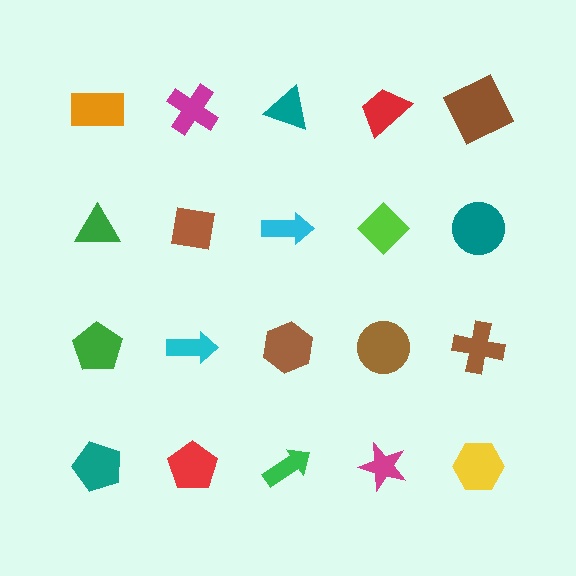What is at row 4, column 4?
A magenta star.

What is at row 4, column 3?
A green arrow.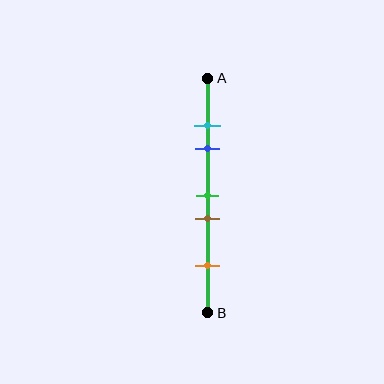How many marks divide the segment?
There are 5 marks dividing the segment.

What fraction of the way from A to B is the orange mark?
The orange mark is approximately 80% (0.8) of the way from A to B.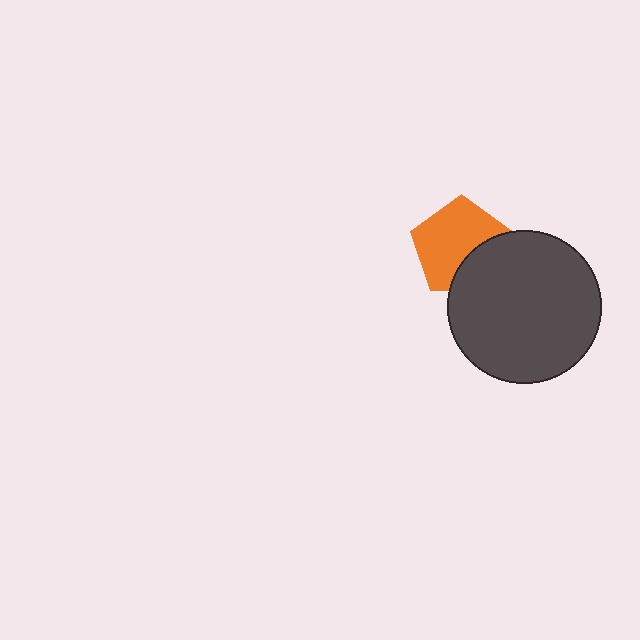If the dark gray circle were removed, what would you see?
You would see the complete orange pentagon.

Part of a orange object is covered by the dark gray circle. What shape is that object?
It is a pentagon.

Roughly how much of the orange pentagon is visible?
Most of it is visible (roughly 68%).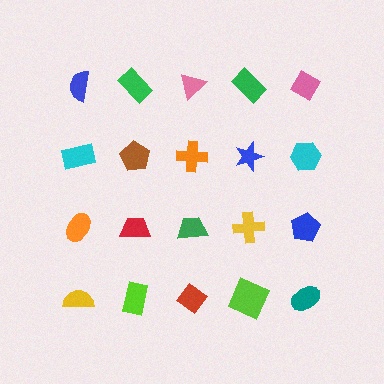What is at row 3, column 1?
An orange ellipse.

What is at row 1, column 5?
A pink diamond.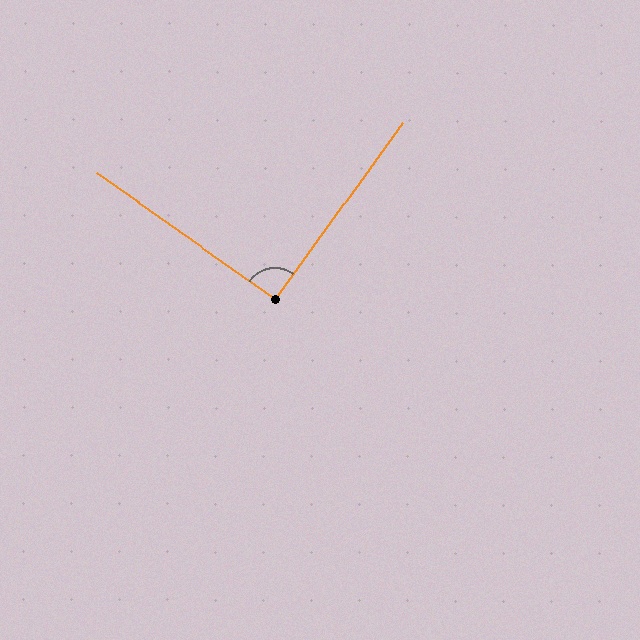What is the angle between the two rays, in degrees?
Approximately 91 degrees.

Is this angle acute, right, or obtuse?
It is approximately a right angle.